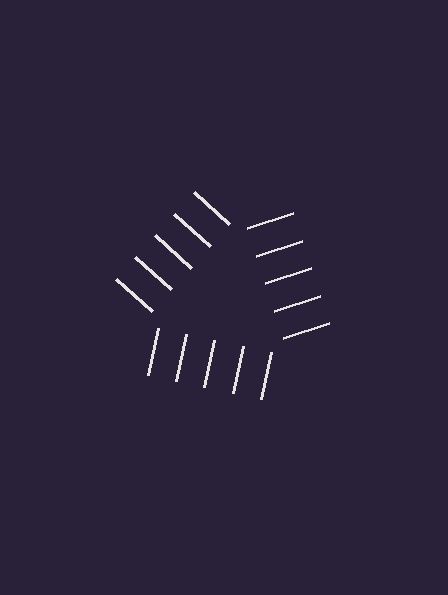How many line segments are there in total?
15 — 5 along each of the 3 edges.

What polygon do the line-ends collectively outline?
An illusory triangle — the line segments terminate on its edges but no continuous stroke is drawn.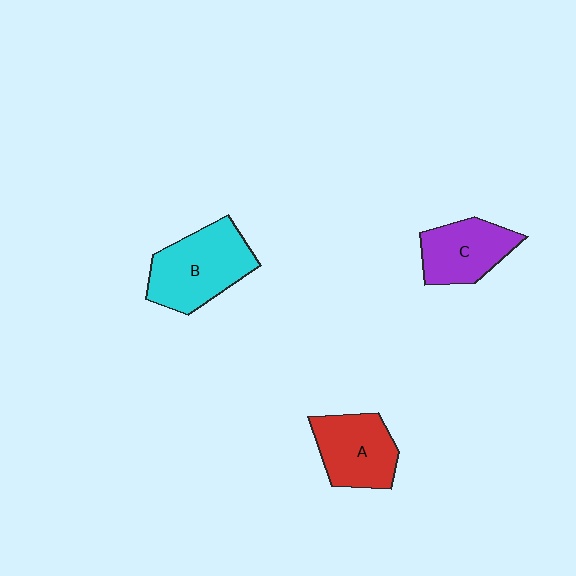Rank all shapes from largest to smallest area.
From largest to smallest: B (cyan), A (red), C (purple).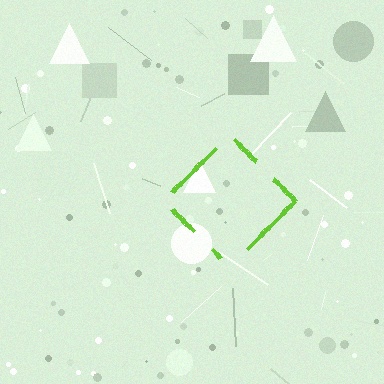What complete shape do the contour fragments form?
The contour fragments form a diamond.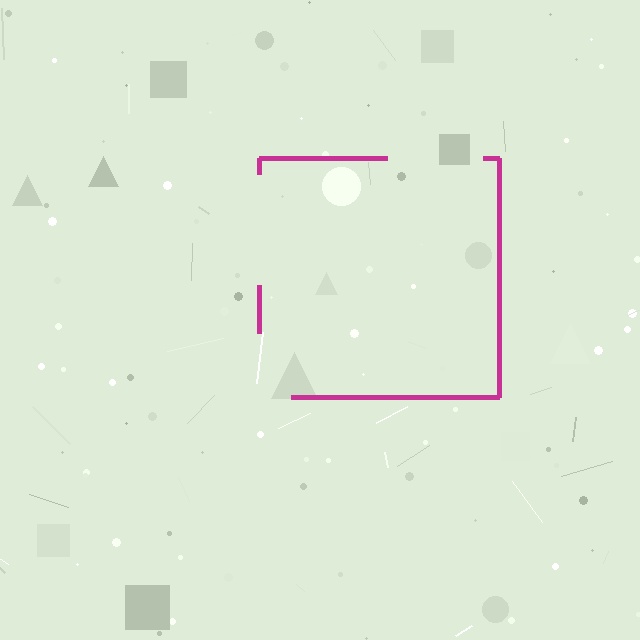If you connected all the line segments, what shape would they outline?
They would outline a square.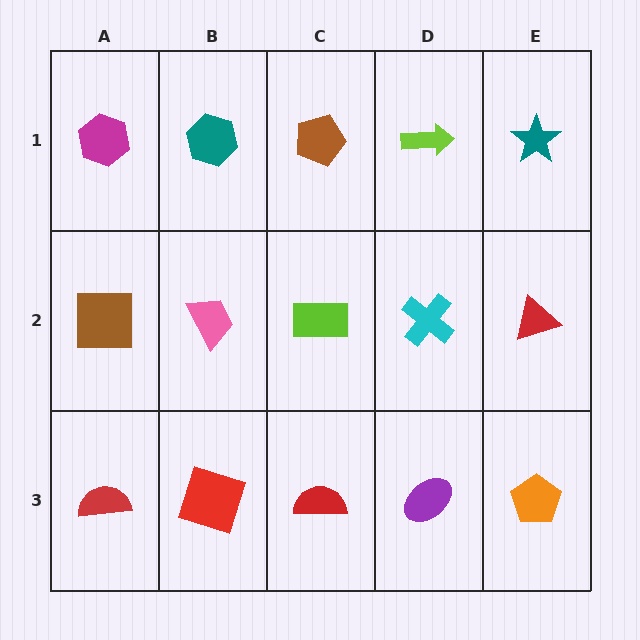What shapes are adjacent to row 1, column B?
A pink trapezoid (row 2, column B), a magenta hexagon (row 1, column A), a brown pentagon (row 1, column C).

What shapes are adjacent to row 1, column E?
A red triangle (row 2, column E), a lime arrow (row 1, column D).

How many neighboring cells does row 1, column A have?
2.